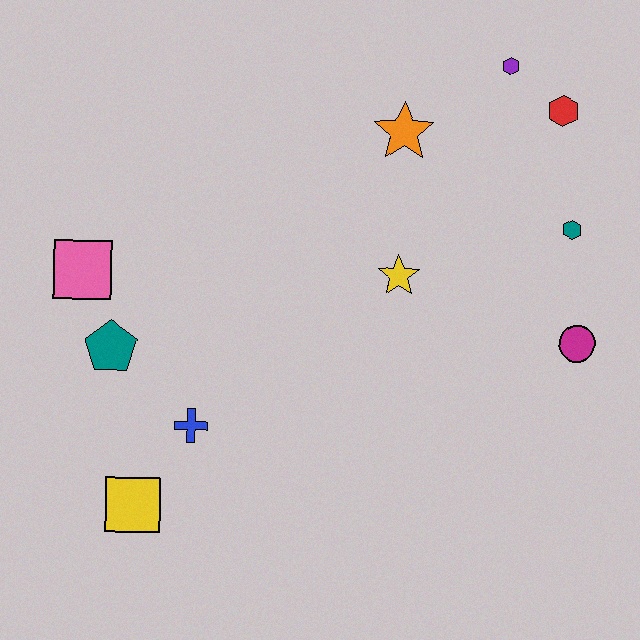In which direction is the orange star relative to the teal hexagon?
The orange star is to the left of the teal hexagon.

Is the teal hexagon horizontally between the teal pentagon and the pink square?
No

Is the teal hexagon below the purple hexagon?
Yes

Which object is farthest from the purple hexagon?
The yellow square is farthest from the purple hexagon.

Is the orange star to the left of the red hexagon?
Yes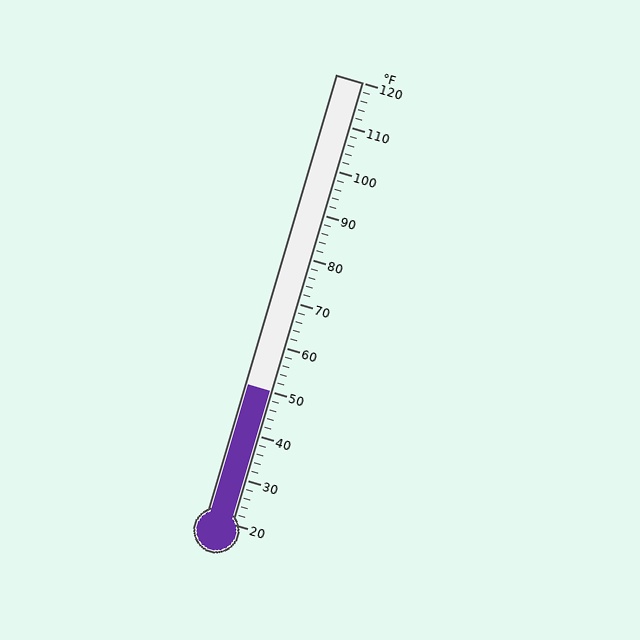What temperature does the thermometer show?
The thermometer shows approximately 50°F.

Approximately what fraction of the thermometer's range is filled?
The thermometer is filled to approximately 30% of its range.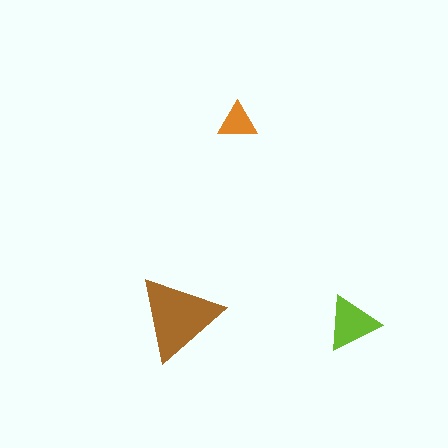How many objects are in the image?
There are 3 objects in the image.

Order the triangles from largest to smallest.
the brown one, the lime one, the orange one.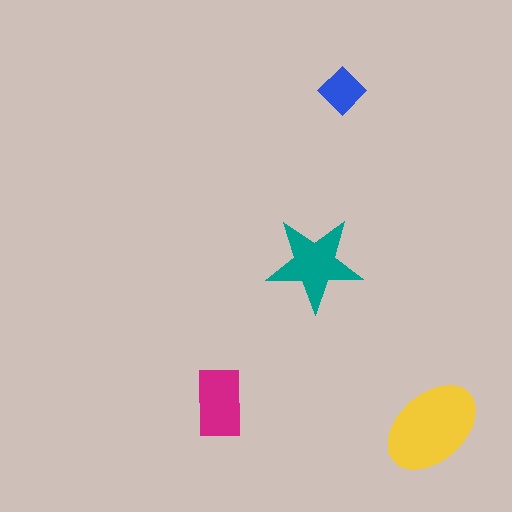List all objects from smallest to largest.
The blue diamond, the magenta rectangle, the teal star, the yellow ellipse.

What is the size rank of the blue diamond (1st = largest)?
4th.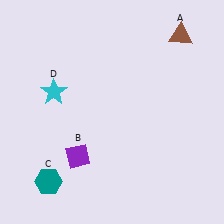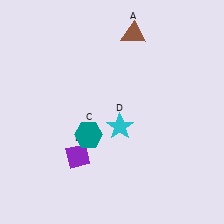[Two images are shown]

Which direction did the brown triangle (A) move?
The brown triangle (A) moved left.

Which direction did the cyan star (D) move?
The cyan star (D) moved right.